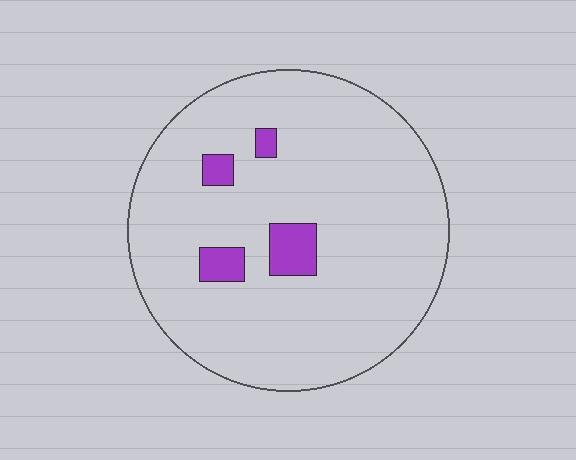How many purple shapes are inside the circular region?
4.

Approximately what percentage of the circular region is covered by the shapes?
Approximately 5%.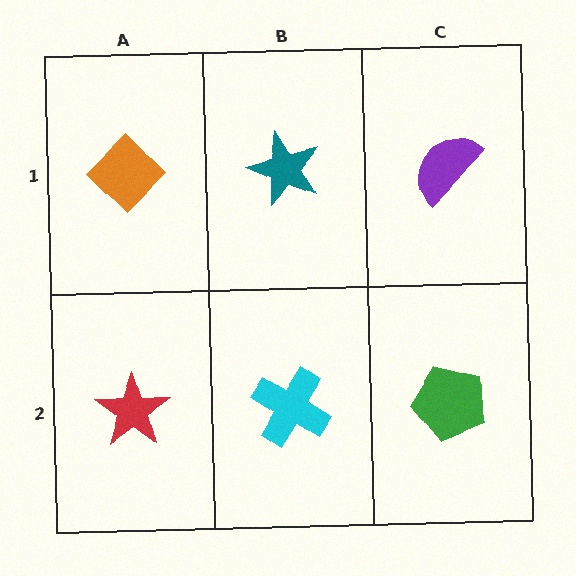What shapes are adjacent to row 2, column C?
A purple semicircle (row 1, column C), a cyan cross (row 2, column B).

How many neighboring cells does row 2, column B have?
3.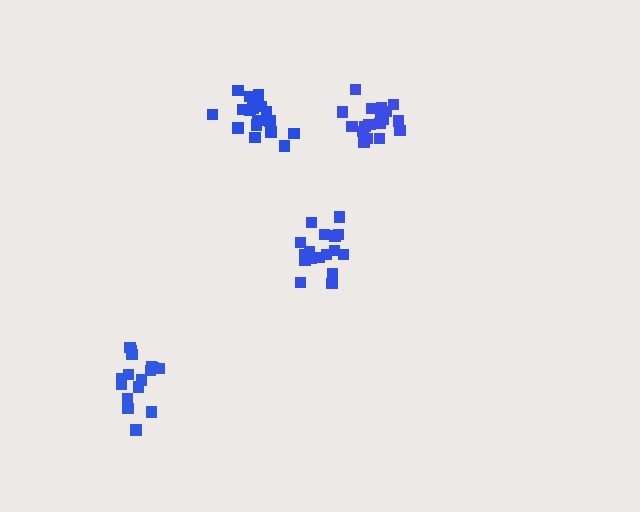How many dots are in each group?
Group 1: 17 dots, Group 2: 19 dots, Group 3: 16 dots, Group 4: 17 dots (69 total).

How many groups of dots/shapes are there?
There are 4 groups.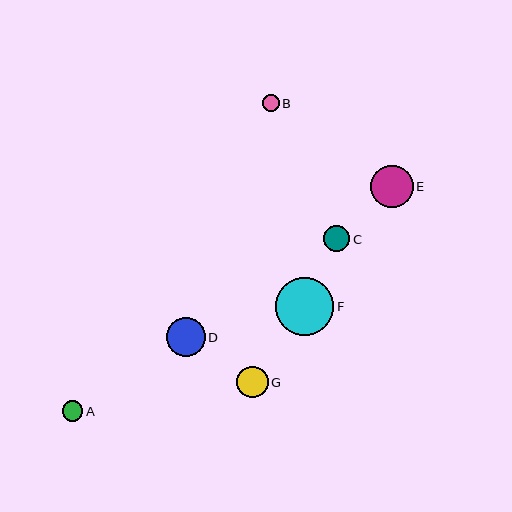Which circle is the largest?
Circle F is the largest with a size of approximately 58 pixels.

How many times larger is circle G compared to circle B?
Circle G is approximately 1.9 times the size of circle B.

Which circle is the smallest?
Circle B is the smallest with a size of approximately 17 pixels.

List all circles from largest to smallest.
From largest to smallest: F, E, D, G, C, A, B.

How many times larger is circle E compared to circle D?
Circle E is approximately 1.1 times the size of circle D.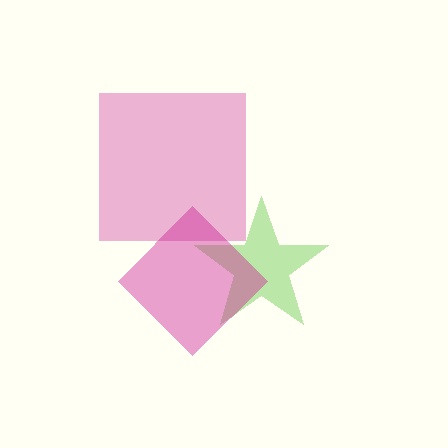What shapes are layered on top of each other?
The layered shapes are: a lime star, a pink square, a magenta diamond.